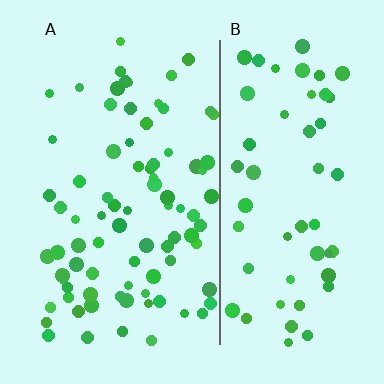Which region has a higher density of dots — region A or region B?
A (the left).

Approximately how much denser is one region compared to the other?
Approximately 1.5× — region A over region B.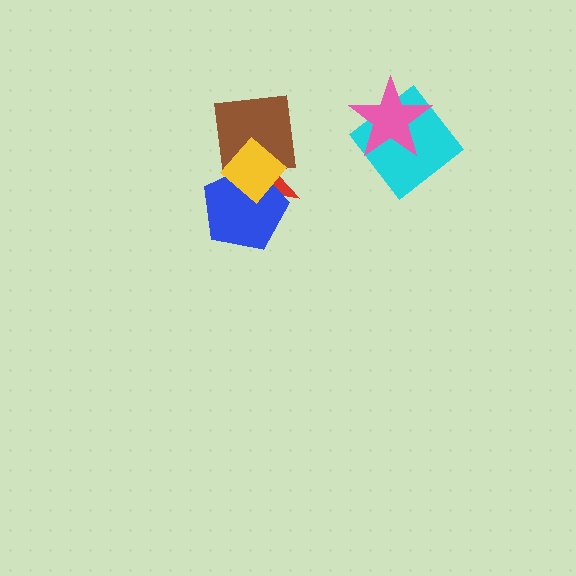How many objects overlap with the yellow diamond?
3 objects overlap with the yellow diamond.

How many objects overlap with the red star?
3 objects overlap with the red star.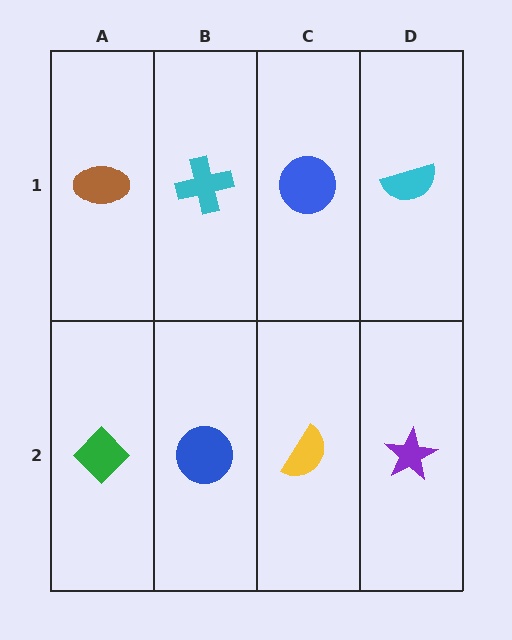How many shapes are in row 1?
4 shapes.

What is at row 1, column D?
A cyan semicircle.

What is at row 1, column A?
A brown ellipse.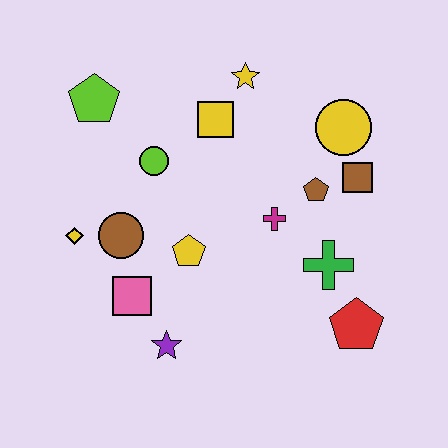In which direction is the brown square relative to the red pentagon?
The brown square is above the red pentagon.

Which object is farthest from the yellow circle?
The yellow diamond is farthest from the yellow circle.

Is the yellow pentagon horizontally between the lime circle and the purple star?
No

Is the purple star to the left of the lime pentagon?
No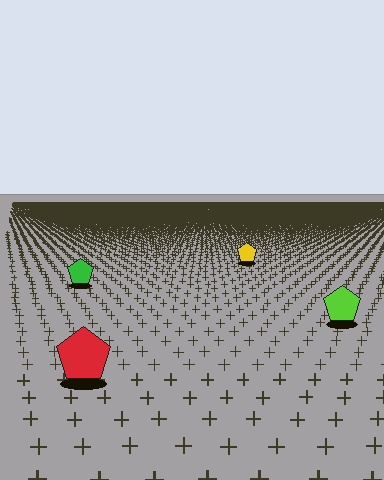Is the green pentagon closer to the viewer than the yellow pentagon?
Yes. The green pentagon is closer — you can tell from the texture gradient: the ground texture is coarser near it.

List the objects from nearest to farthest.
From nearest to farthest: the red pentagon, the lime pentagon, the green pentagon, the yellow pentagon.